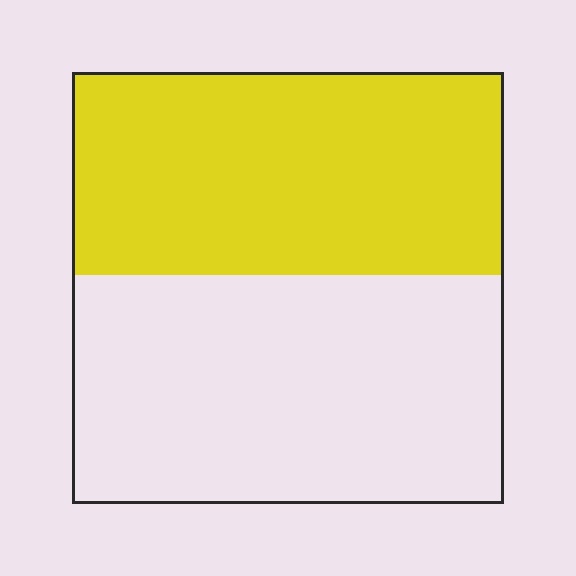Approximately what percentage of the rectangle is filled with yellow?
Approximately 45%.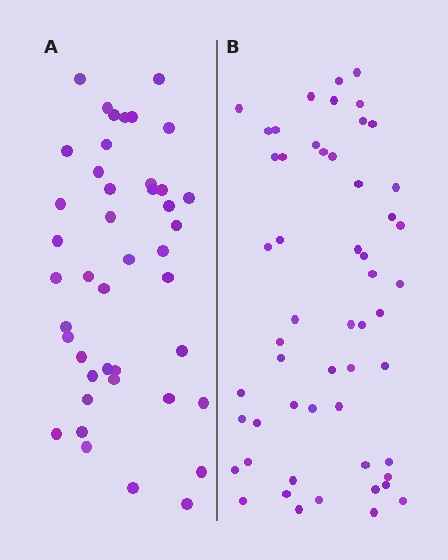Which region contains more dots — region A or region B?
Region B (the right region) has more dots.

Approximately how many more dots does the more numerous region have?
Region B has roughly 12 or so more dots than region A.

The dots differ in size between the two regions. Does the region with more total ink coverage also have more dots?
No. Region A has more total ink coverage because its dots are larger, but region B actually contains more individual dots. Total area can be misleading — the number of items is what matters here.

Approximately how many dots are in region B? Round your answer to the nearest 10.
About 50 dots. (The exact count is 54, which rounds to 50.)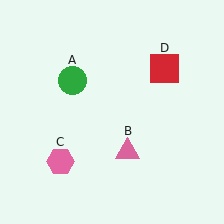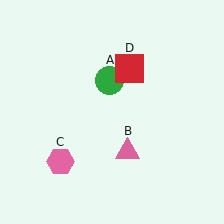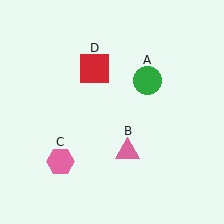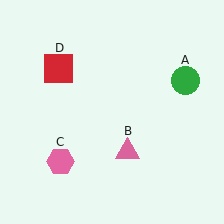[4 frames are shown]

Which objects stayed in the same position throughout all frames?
Pink triangle (object B) and pink hexagon (object C) remained stationary.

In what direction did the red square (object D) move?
The red square (object D) moved left.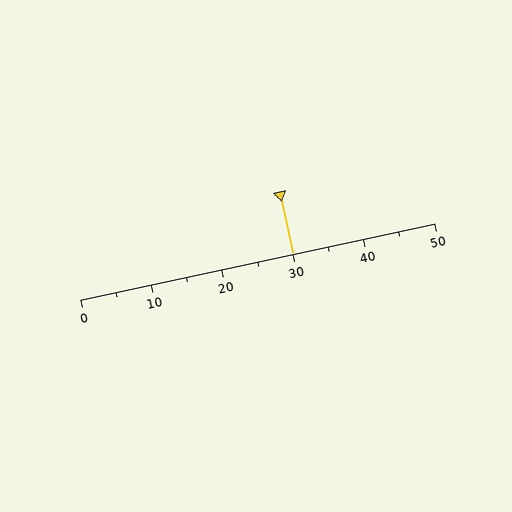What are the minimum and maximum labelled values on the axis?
The axis runs from 0 to 50.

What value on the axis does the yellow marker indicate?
The marker indicates approximately 30.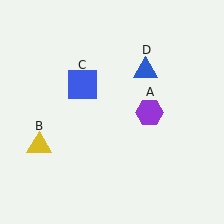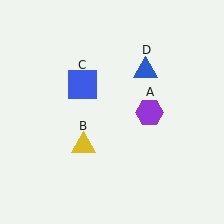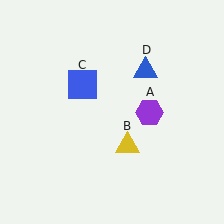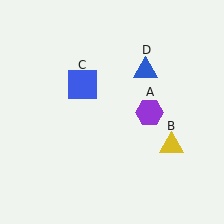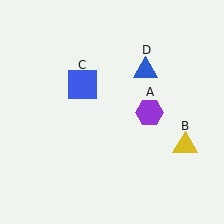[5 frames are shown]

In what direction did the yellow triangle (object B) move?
The yellow triangle (object B) moved right.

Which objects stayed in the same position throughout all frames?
Purple hexagon (object A) and blue square (object C) and blue triangle (object D) remained stationary.